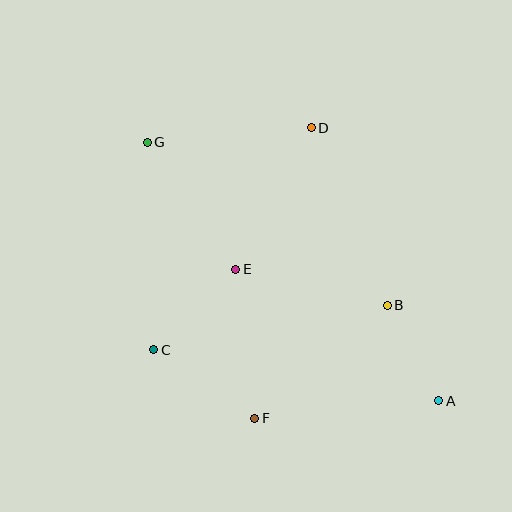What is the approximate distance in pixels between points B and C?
The distance between B and C is approximately 238 pixels.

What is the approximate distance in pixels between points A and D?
The distance between A and D is approximately 302 pixels.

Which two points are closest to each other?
Points A and B are closest to each other.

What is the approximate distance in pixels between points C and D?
The distance between C and D is approximately 272 pixels.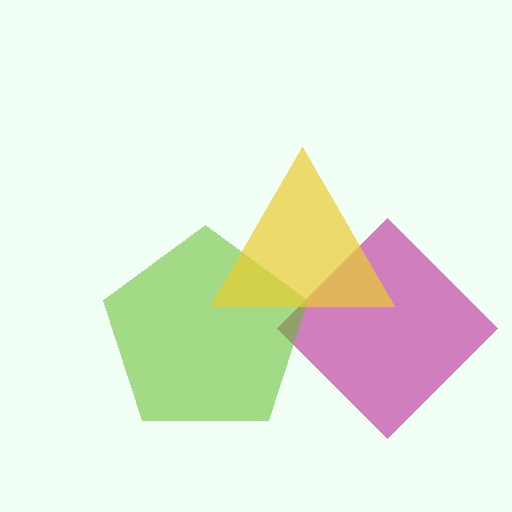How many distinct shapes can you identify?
There are 3 distinct shapes: a magenta diamond, a lime pentagon, a yellow triangle.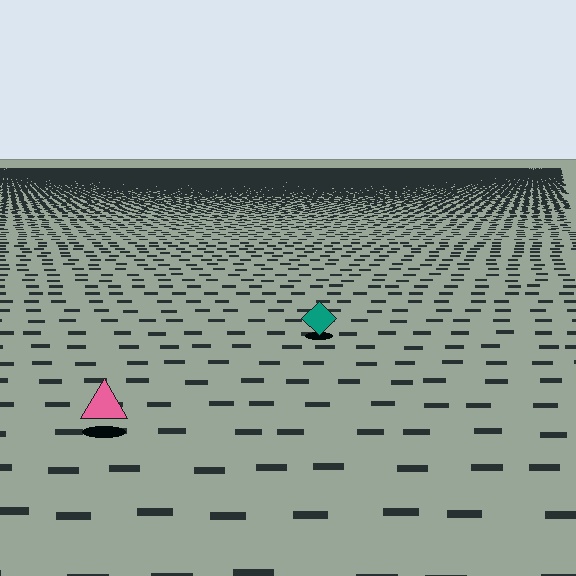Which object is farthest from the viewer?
The teal diamond is farthest from the viewer. It appears smaller and the ground texture around it is denser.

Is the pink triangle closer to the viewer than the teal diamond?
Yes. The pink triangle is closer — you can tell from the texture gradient: the ground texture is coarser near it.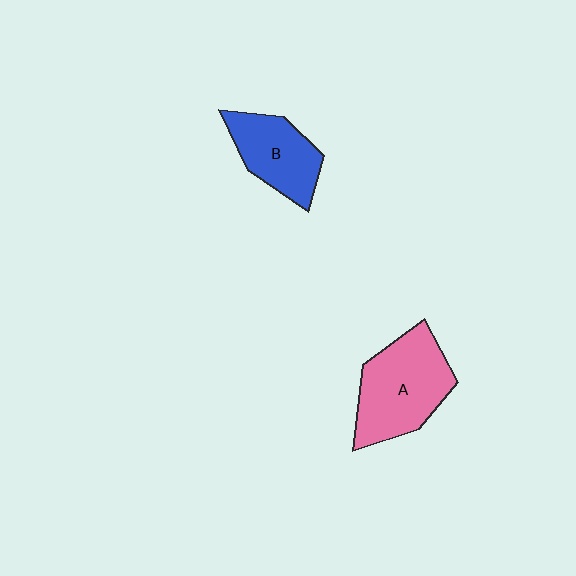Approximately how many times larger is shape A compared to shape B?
Approximately 1.4 times.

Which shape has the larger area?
Shape A (pink).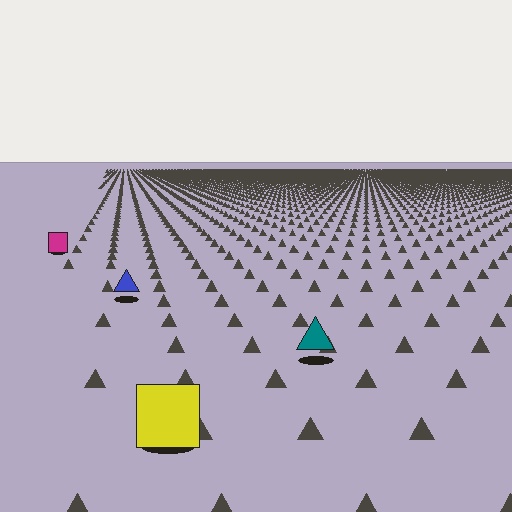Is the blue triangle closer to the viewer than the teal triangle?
No. The teal triangle is closer — you can tell from the texture gradient: the ground texture is coarser near it.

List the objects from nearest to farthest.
From nearest to farthest: the yellow square, the teal triangle, the blue triangle, the magenta square.